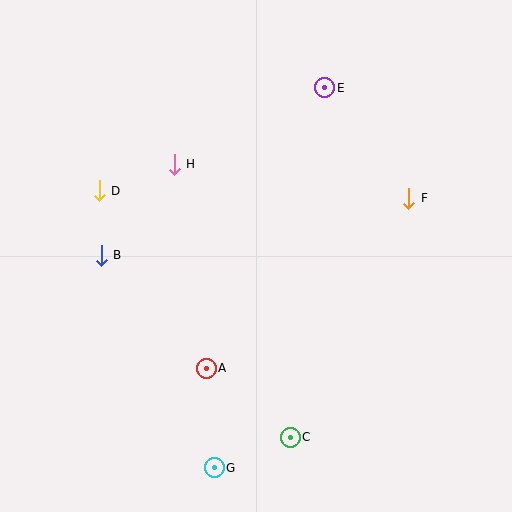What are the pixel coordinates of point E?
Point E is at (325, 88).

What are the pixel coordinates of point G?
Point G is at (214, 468).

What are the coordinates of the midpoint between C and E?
The midpoint between C and E is at (307, 262).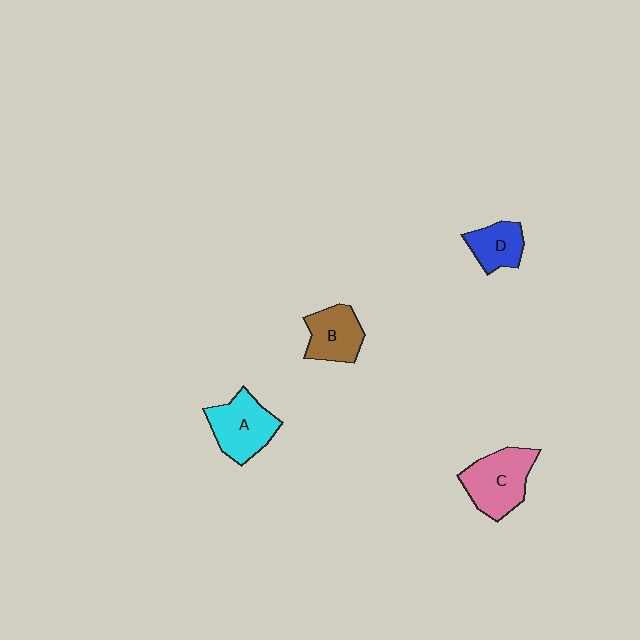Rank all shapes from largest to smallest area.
From largest to smallest: C (pink), A (cyan), B (brown), D (blue).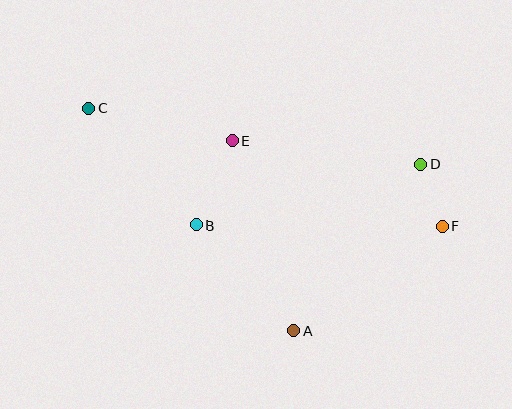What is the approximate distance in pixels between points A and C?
The distance between A and C is approximately 302 pixels.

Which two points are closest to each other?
Points D and F are closest to each other.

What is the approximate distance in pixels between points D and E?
The distance between D and E is approximately 191 pixels.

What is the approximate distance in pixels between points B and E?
The distance between B and E is approximately 92 pixels.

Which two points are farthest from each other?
Points C and F are farthest from each other.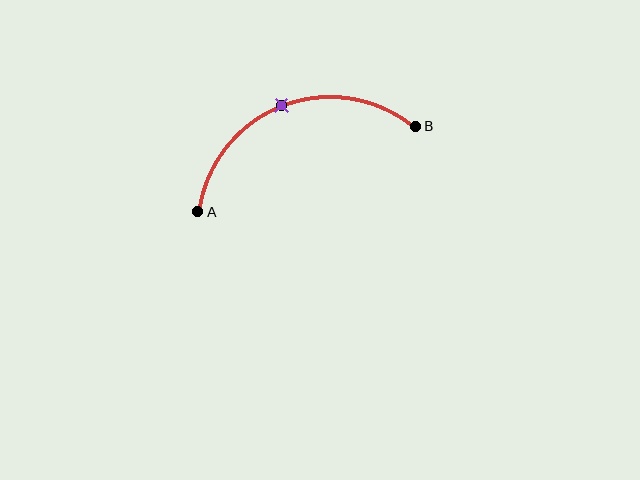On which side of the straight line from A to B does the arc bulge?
The arc bulges above the straight line connecting A and B.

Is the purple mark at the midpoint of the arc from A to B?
Yes. The purple mark lies on the arc at equal arc-length from both A and B — it is the arc midpoint.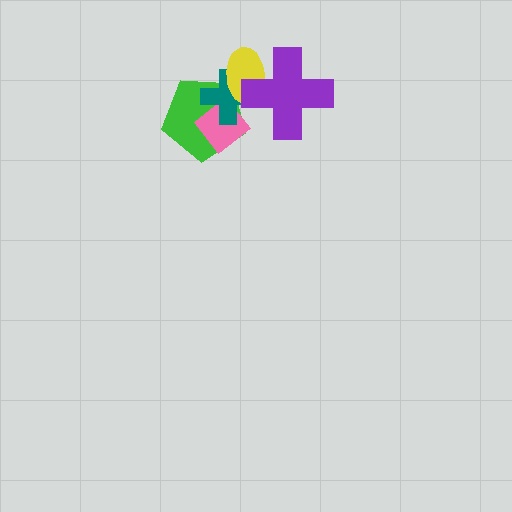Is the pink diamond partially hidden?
Yes, it is partially covered by another shape.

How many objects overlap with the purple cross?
2 objects overlap with the purple cross.